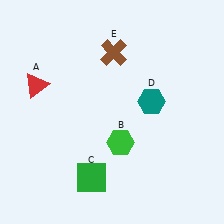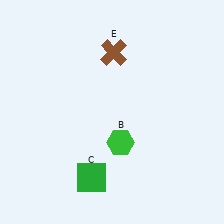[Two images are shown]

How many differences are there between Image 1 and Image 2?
There are 2 differences between the two images.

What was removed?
The red triangle (A), the teal hexagon (D) were removed in Image 2.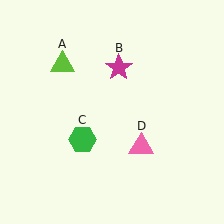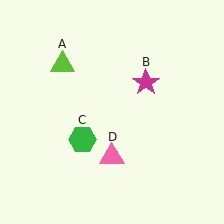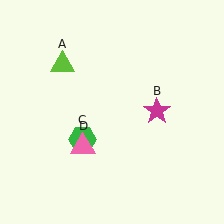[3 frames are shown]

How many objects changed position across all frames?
2 objects changed position: magenta star (object B), pink triangle (object D).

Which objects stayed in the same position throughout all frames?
Lime triangle (object A) and green hexagon (object C) remained stationary.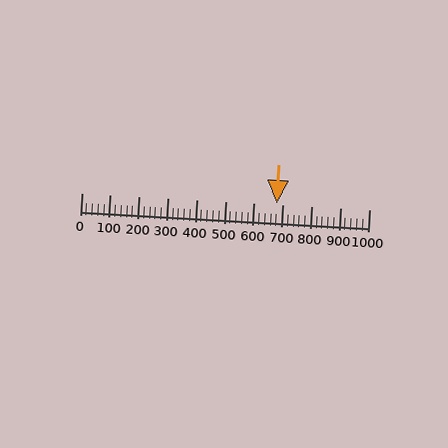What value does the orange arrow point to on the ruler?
The orange arrow points to approximately 680.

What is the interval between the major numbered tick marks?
The major tick marks are spaced 100 units apart.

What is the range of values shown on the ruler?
The ruler shows values from 0 to 1000.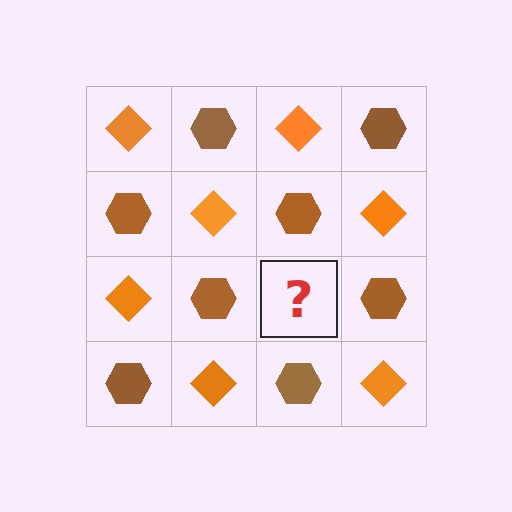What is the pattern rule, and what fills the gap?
The rule is that it alternates orange diamond and brown hexagon in a checkerboard pattern. The gap should be filled with an orange diamond.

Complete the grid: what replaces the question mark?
The question mark should be replaced with an orange diamond.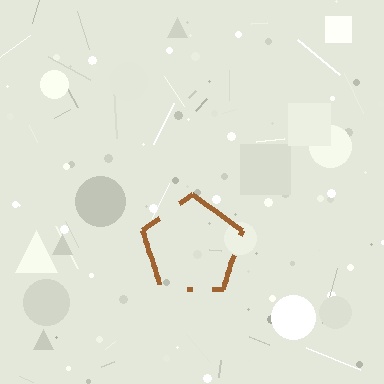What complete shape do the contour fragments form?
The contour fragments form a pentagon.